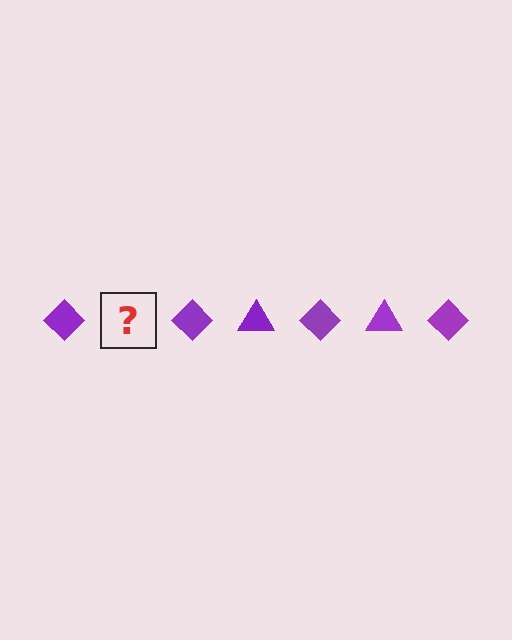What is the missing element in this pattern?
The missing element is a purple triangle.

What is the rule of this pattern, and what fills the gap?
The rule is that the pattern cycles through diamond, triangle shapes in purple. The gap should be filled with a purple triangle.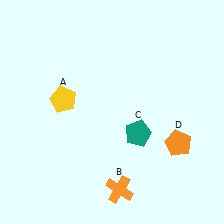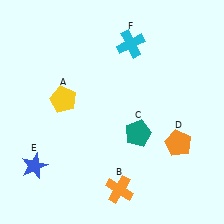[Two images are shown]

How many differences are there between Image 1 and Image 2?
There are 2 differences between the two images.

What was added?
A blue star (E), a cyan cross (F) were added in Image 2.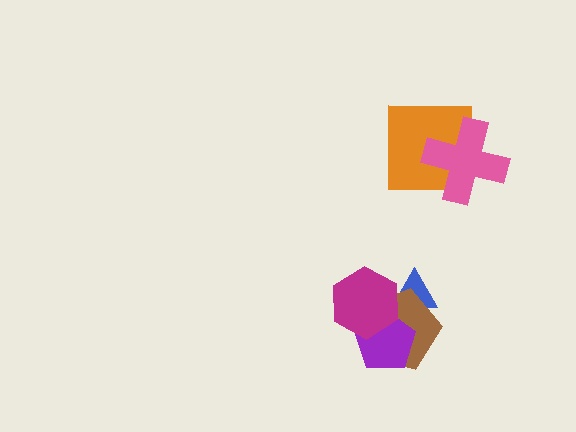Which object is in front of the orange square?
The pink cross is in front of the orange square.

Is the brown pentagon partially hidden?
Yes, it is partially covered by another shape.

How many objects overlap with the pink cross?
1 object overlaps with the pink cross.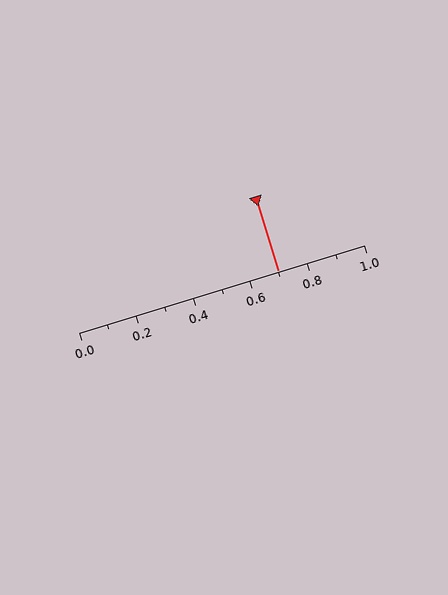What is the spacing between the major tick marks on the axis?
The major ticks are spaced 0.2 apart.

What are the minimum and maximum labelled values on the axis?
The axis runs from 0.0 to 1.0.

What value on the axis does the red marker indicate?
The marker indicates approximately 0.7.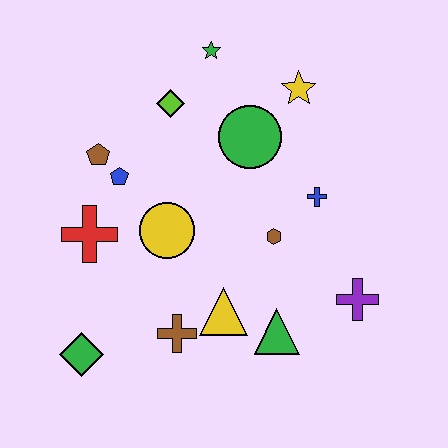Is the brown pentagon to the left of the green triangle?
Yes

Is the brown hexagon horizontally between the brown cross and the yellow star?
Yes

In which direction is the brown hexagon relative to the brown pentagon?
The brown hexagon is to the right of the brown pentagon.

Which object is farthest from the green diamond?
The yellow star is farthest from the green diamond.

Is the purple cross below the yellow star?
Yes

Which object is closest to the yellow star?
The green circle is closest to the yellow star.